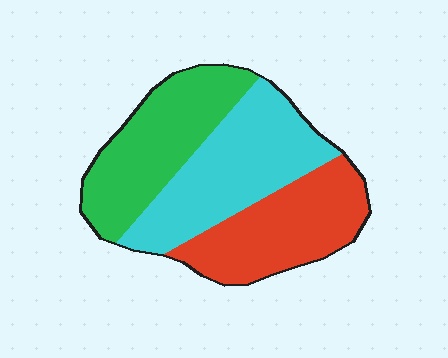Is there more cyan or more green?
Cyan.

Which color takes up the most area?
Cyan, at roughly 35%.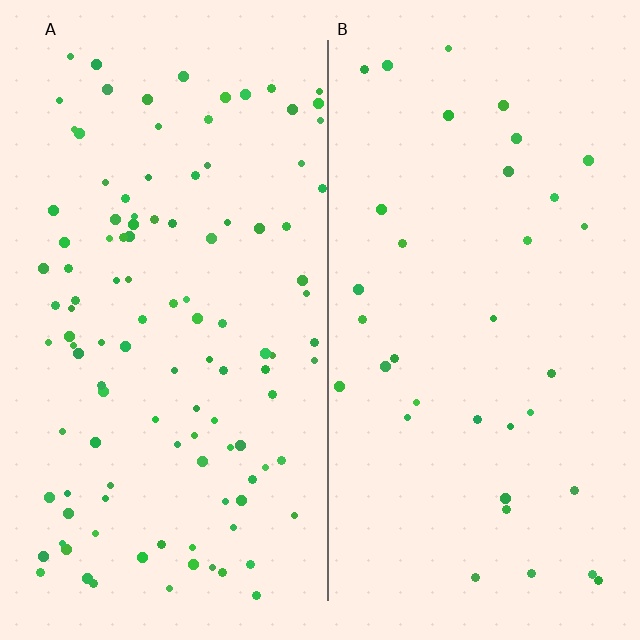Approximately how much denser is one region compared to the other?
Approximately 3.2× — region A over region B.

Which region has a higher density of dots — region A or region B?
A (the left).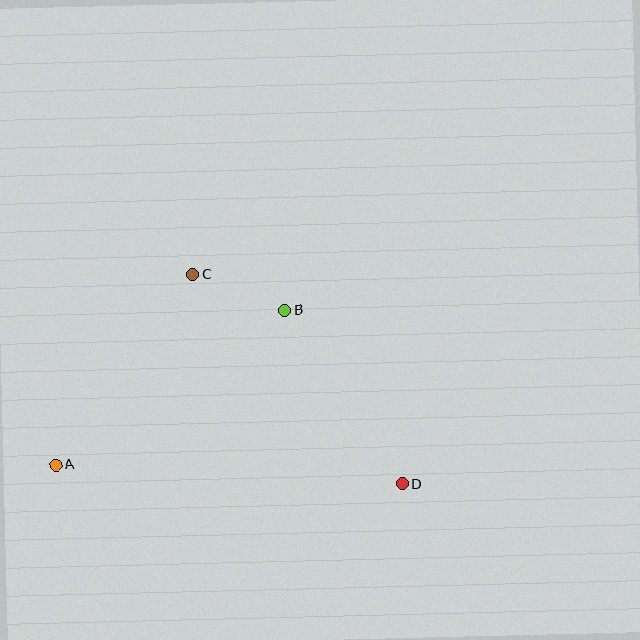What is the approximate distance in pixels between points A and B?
The distance between A and B is approximately 276 pixels.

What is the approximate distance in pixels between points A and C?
The distance between A and C is approximately 235 pixels.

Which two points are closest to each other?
Points B and C are closest to each other.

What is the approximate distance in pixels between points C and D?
The distance between C and D is approximately 296 pixels.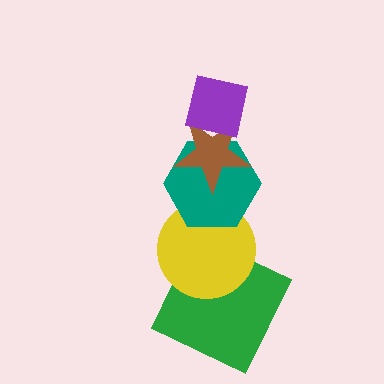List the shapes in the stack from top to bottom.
From top to bottom: the purple square, the brown star, the teal hexagon, the yellow circle, the green square.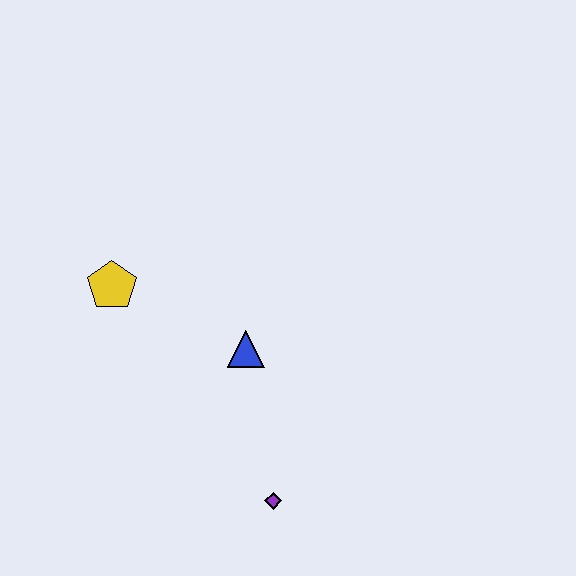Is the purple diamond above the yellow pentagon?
No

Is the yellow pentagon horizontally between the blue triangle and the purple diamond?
No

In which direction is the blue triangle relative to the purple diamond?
The blue triangle is above the purple diamond.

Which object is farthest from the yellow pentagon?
The purple diamond is farthest from the yellow pentagon.